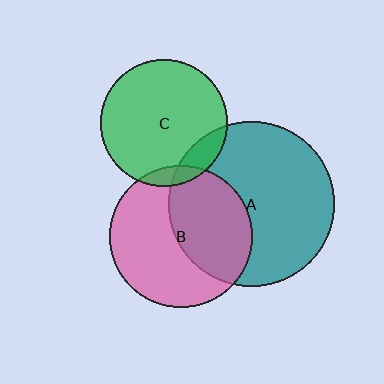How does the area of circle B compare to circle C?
Approximately 1.3 times.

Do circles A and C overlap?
Yes.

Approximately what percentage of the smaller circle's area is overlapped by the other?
Approximately 10%.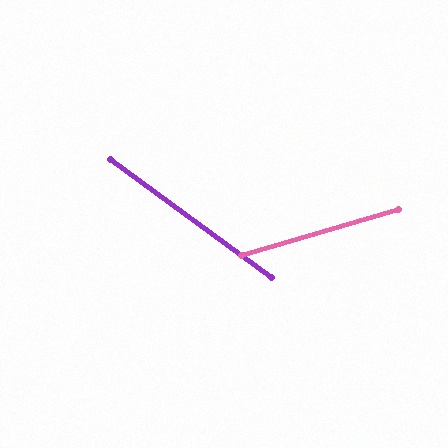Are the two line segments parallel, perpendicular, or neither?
Neither parallel nor perpendicular — they differ by about 53°.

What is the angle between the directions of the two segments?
Approximately 53 degrees.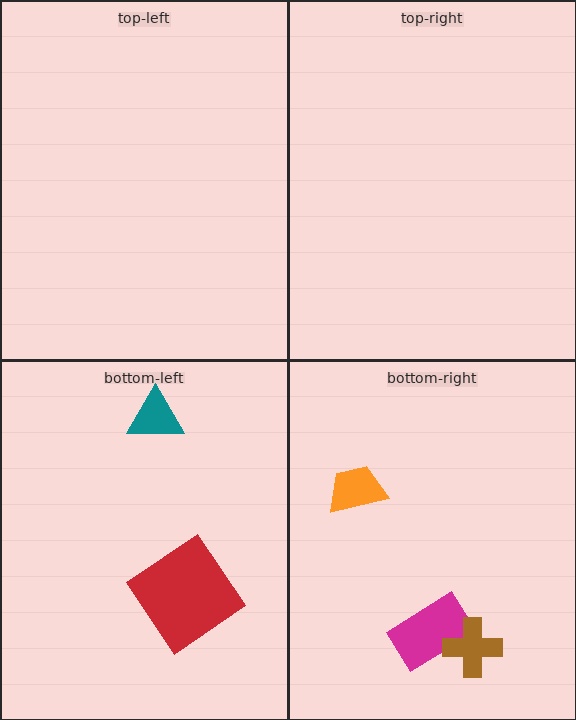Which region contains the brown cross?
The bottom-right region.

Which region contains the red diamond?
The bottom-left region.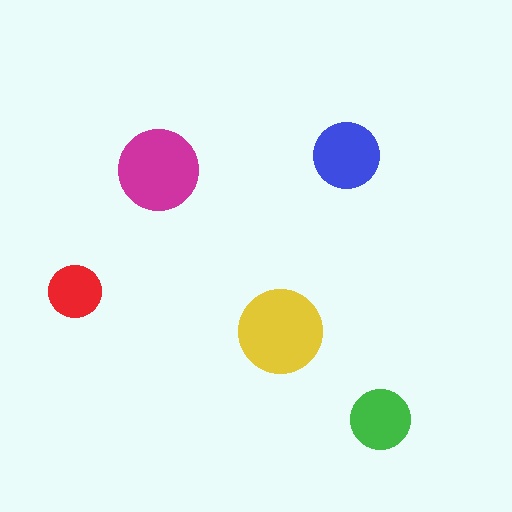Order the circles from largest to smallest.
the yellow one, the magenta one, the blue one, the green one, the red one.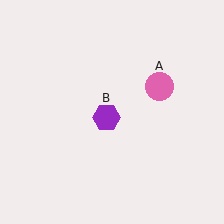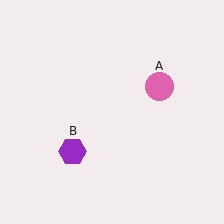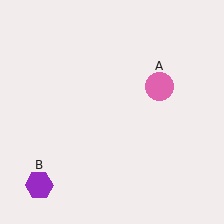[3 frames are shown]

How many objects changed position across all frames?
1 object changed position: purple hexagon (object B).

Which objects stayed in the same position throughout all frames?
Pink circle (object A) remained stationary.